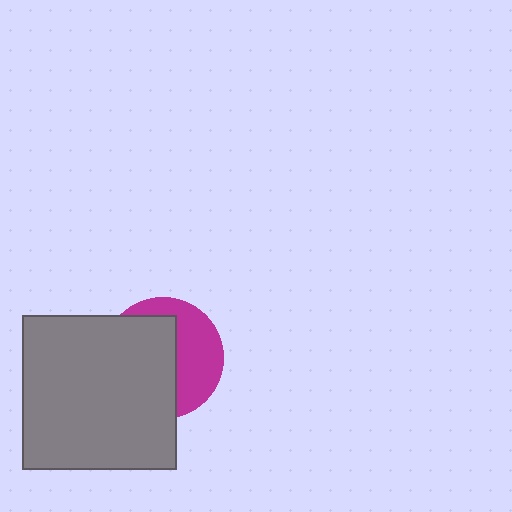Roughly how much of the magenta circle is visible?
A small part of it is visible (roughly 42%).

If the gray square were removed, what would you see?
You would see the complete magenta circle.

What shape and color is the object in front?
The object in front is a gray square.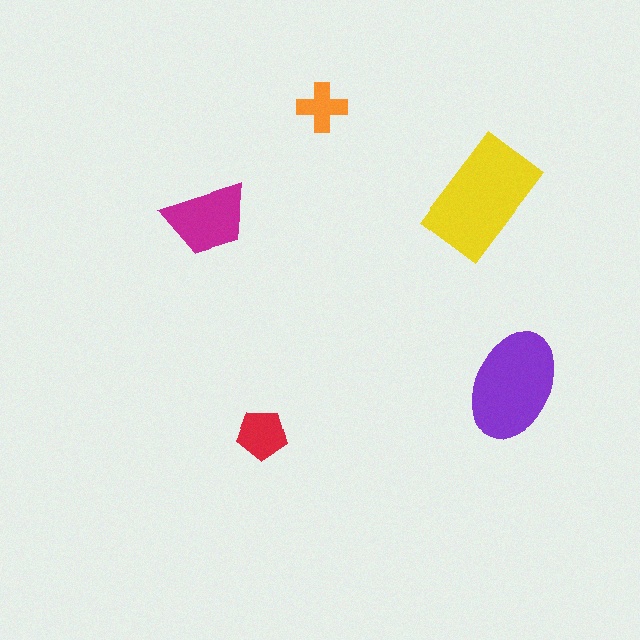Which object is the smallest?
The orange cross.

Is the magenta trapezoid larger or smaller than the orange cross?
Larger.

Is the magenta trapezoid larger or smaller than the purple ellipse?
Smaller.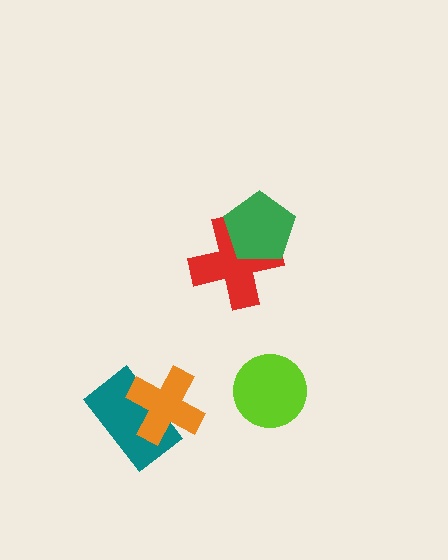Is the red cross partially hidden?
Yes, it is partially covered by another shape.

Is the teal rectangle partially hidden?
Yes, it is partially covered by another shape.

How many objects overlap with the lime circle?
0 objects overlap with the lime circle.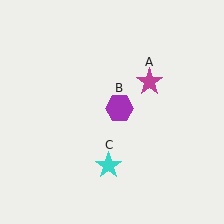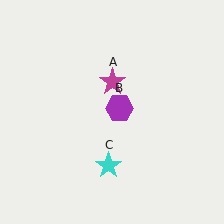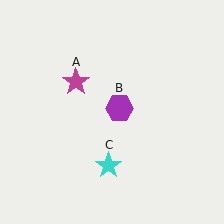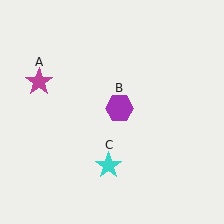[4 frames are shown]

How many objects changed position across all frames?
1 object changed position: magenta star (object A).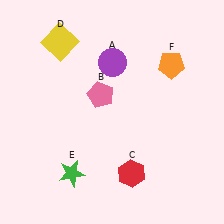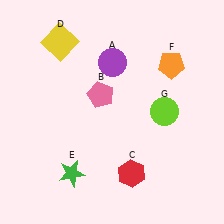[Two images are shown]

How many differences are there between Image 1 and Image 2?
There is 1 difference between the two images.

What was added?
A lime circle (G) was added in Image 2.